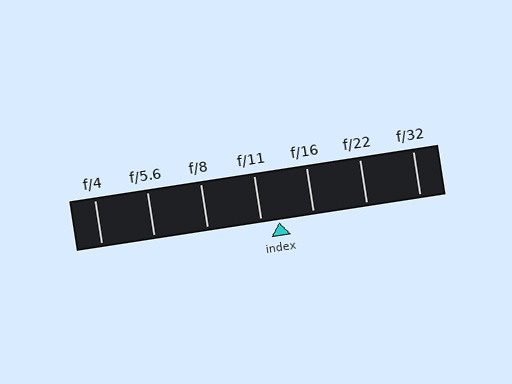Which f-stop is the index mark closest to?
The index mark is closest to f/11.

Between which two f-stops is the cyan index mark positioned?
The index mark is between f/11 and f/16.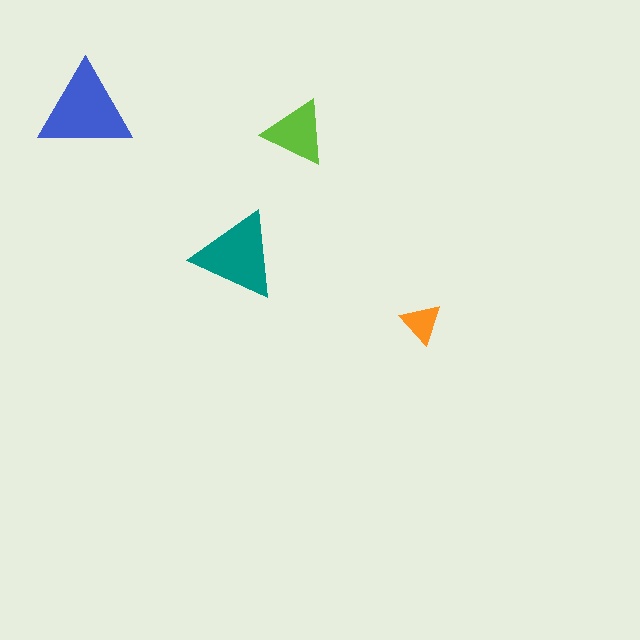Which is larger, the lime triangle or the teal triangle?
The teal one.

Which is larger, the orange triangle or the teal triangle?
The teal one.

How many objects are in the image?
There are 4 objects in the image.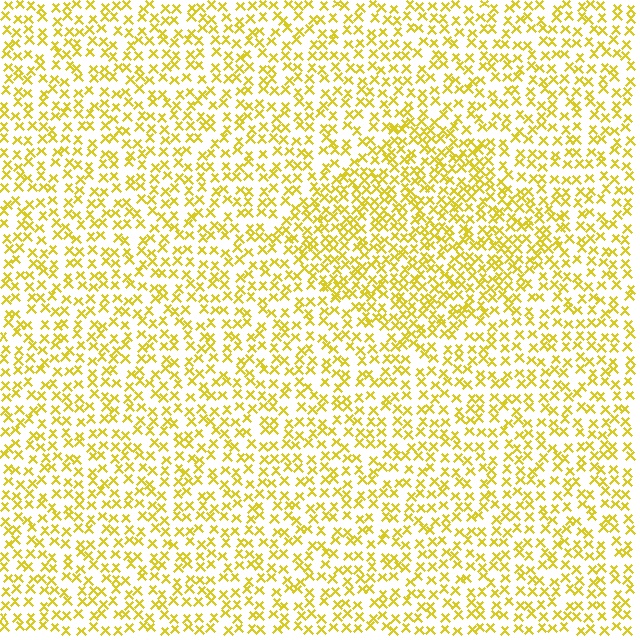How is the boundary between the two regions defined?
The boundary is defined by a change in element density (approximately 1.6x ratio). All elements are the same color, size, and shape.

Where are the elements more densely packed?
The elements are more densely packed inside the diamond boundary.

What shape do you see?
I see a diamond.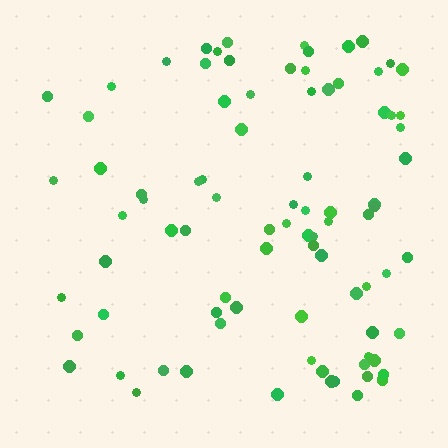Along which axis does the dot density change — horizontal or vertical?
Horizontal.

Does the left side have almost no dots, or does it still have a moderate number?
Still a moderate number, just noticeably fewer than the right.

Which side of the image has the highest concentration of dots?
The right.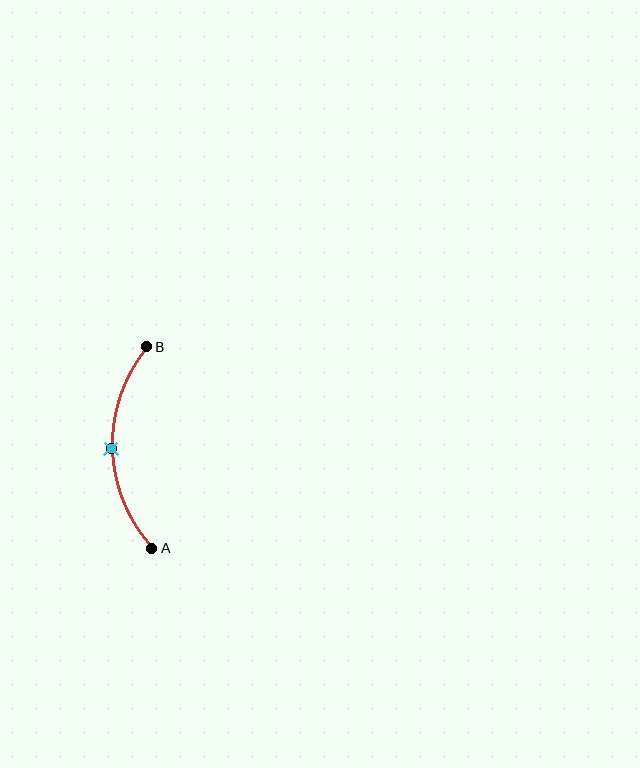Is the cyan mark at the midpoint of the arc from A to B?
Yes. The cyan mark lies on the arc at equal arc-length from both A and B — it is the arc midpoint.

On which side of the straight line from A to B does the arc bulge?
The arc bulges to the left of the straight line connecting A and B.